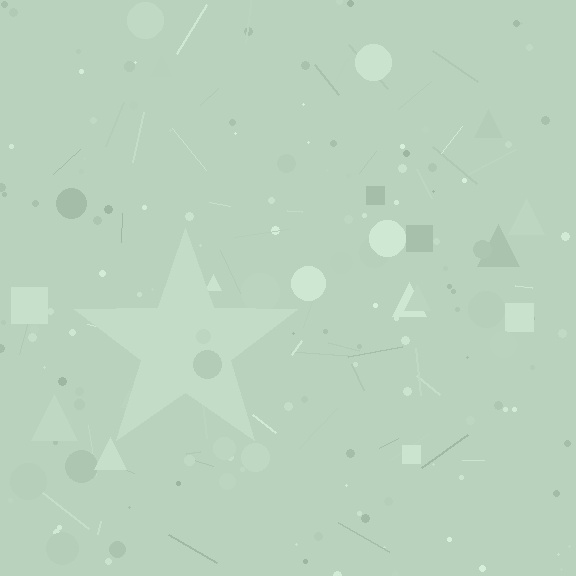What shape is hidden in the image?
A star is hidden in the image.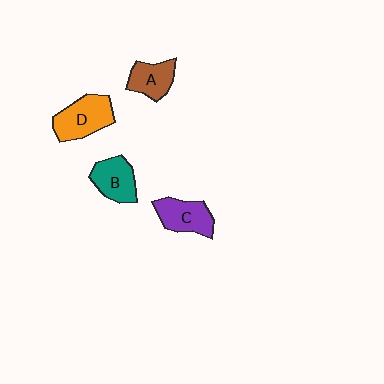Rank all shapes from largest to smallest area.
From largest to smallest: D (orange), C (purple), B (teal), A (brown).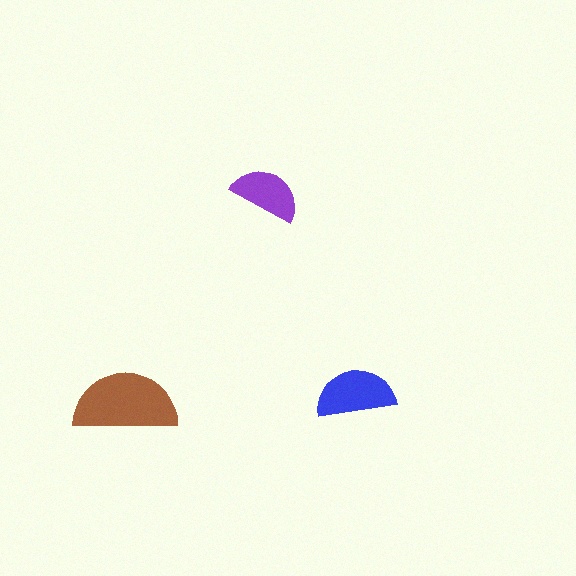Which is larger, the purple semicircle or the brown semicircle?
The brown one.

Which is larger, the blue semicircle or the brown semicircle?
The brown one.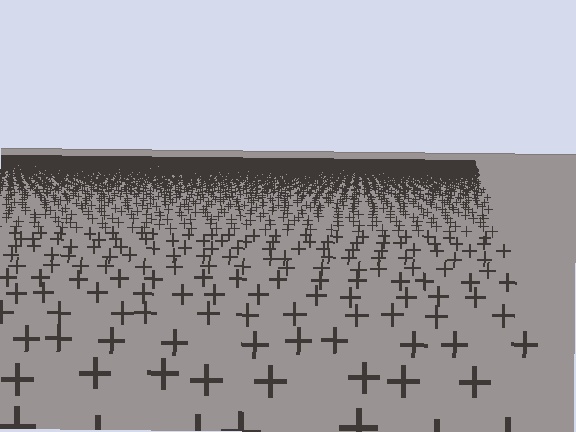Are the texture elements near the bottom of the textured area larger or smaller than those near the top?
Larger. Near the bottom, elements are closer to the viewer and appear at a bigger on-screen size.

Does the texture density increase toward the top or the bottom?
Density increases toward the top.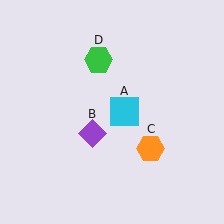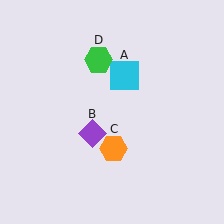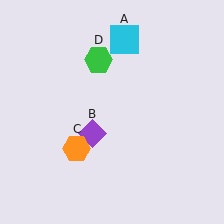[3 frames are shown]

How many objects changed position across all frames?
2 objects changed position: cyan square (object A), orange hexagon (object C).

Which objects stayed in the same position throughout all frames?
Purple diamond (object B) and green hexagon (object D) remained stationary.